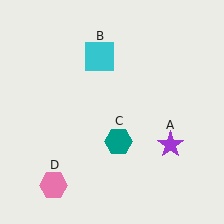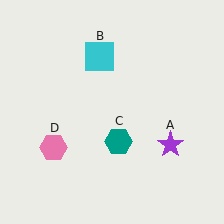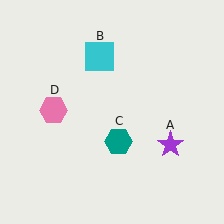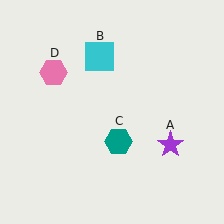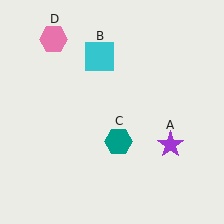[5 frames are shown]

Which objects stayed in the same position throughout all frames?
Purple star (object A) and cyan square (object B) and teal hexagon (object C) remained stationary.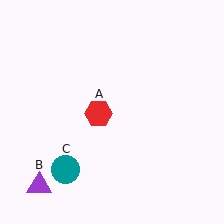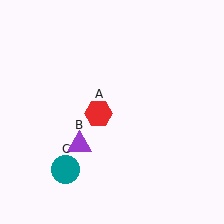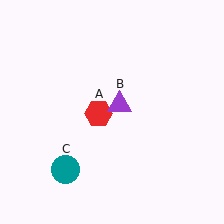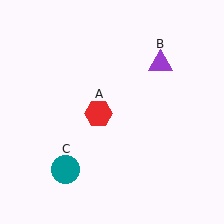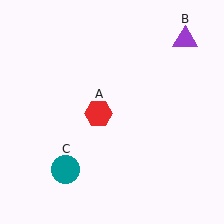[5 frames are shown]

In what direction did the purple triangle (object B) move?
The purple triangle (object B) moved up and to the right.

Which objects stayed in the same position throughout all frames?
Red hexagon (object A) and teal circle (object C) remained stationary.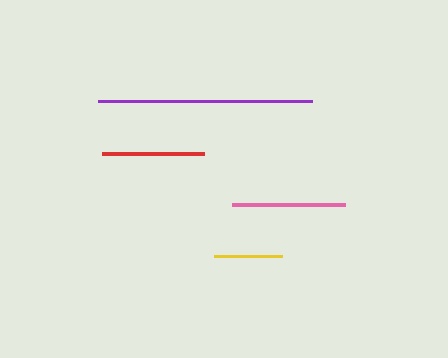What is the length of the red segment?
The red segment is approximately 102 pixels long.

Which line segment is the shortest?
The yellow line is the shortest at approximately 68 pixels.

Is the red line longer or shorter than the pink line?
The pink line is longer than the red line.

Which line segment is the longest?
The purple line is the longest at approximately 214 pixels.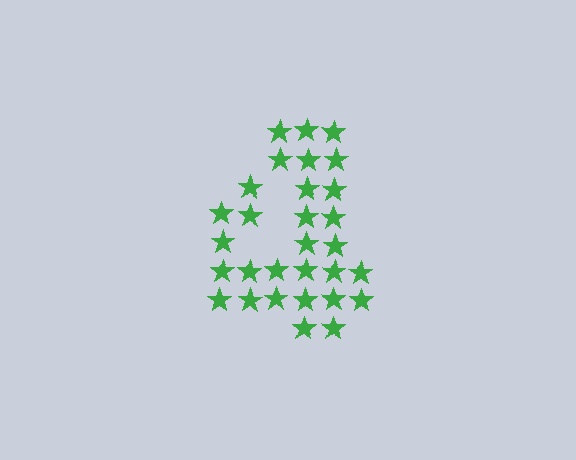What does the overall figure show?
The overall figure shows the digit 4.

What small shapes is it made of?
It is made of small stars.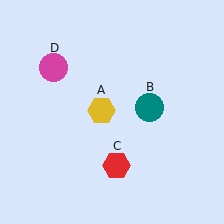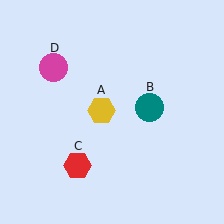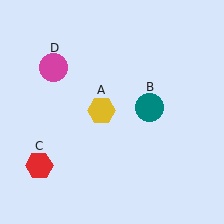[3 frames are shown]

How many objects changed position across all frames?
1 object changed position: red hexagon (object C).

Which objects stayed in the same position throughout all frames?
Yellow hexagon (object A) and teal circle (object B) and magenta circle (object D) remained stationary.